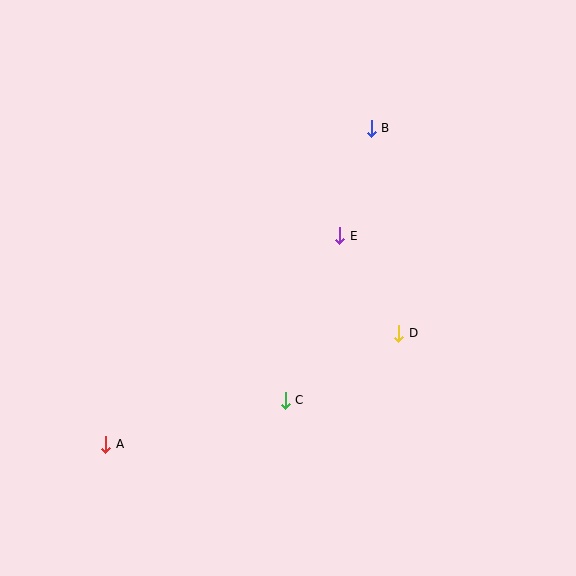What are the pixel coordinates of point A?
Point A is at (105, 444).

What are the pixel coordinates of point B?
Point B is at (371, 128).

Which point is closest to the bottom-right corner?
Point D is closest to the bottom-right corner.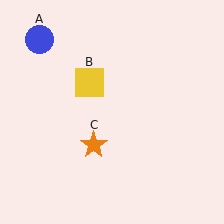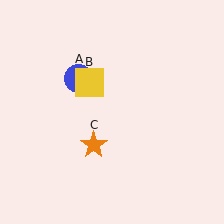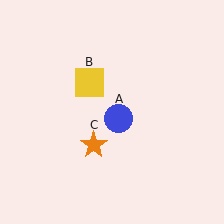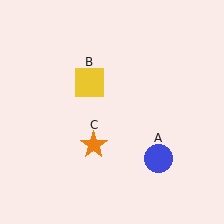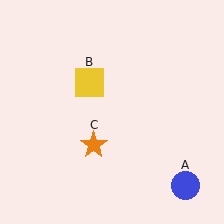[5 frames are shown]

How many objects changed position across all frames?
1 object changed position: blue circle (object A).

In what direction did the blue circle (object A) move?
The blue circle (object A) moved down and to the right.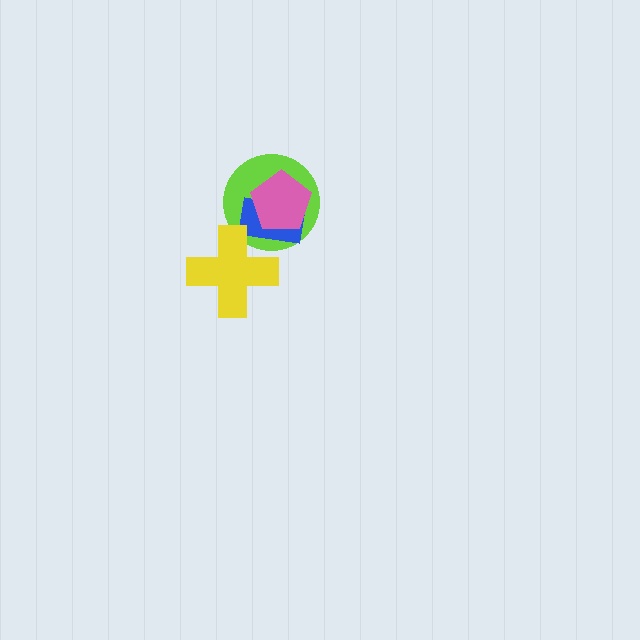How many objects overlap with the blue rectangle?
3 objects overlap with the blue rectangle.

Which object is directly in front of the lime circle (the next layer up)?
The blue rectangle is directly in front of the lime circle.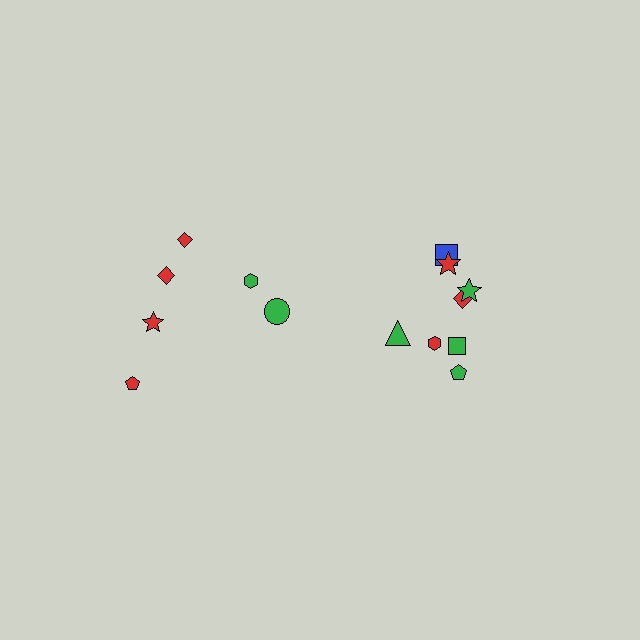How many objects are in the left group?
There are 6 objects.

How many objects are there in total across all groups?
There are 14 objects.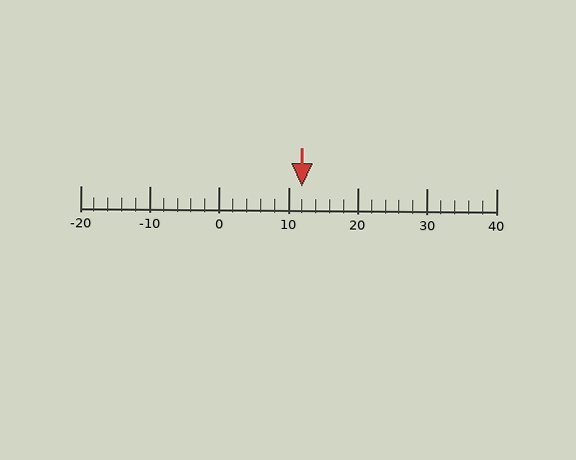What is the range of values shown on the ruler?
The ruler shows values from -20 to 40.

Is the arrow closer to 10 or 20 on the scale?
The arrow is closer to 10.